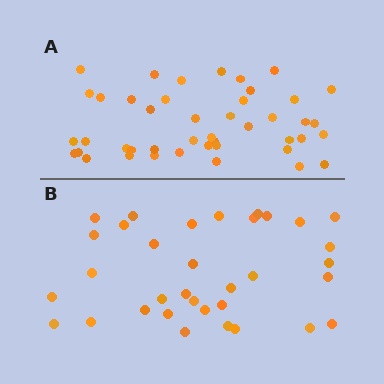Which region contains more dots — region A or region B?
Region A (the top region) has more dots.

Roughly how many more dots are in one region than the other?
Region A has roughly 10 or so more dots than region B.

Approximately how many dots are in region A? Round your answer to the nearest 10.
About 40 dots. (The exact count is 44, which rounds to 40.)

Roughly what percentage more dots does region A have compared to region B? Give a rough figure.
About 30% more.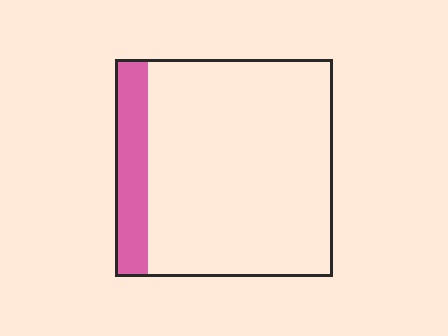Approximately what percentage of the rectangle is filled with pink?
Approximately 15%.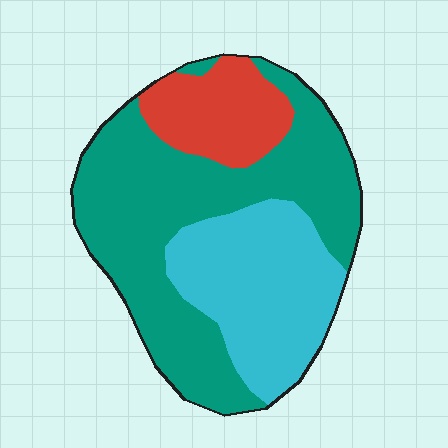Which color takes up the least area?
Red, at roughly 15%.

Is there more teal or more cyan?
Teal.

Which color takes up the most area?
Teal, at roughly 55%.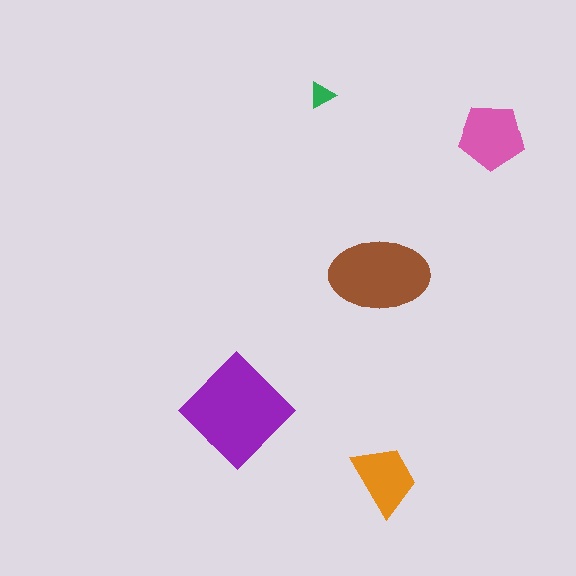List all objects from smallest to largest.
The green triangle, the orange trapezoid, the pink pentagon, the brown ellipse, the purple diamond.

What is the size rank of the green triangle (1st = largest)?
5th.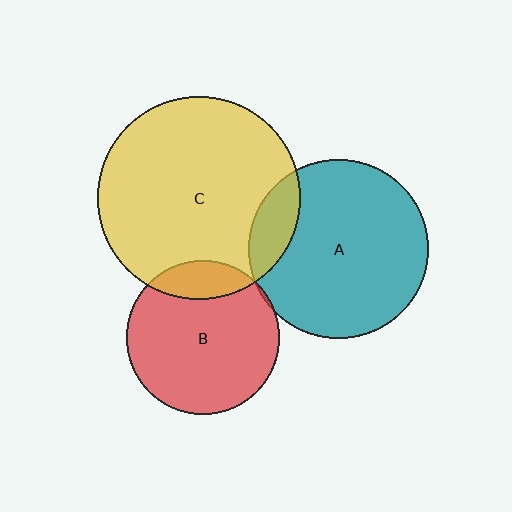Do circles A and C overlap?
Yes.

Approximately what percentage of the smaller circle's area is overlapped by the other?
Approximately 15%.